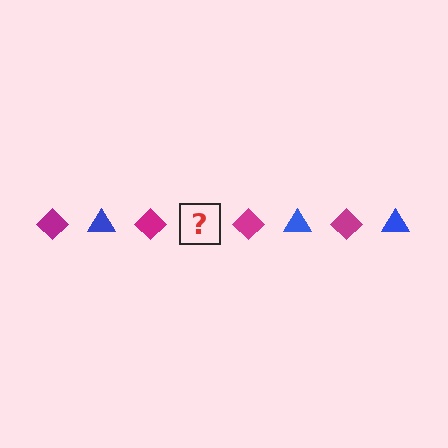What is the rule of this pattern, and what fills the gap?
The rule is that the pattern alternates between magenta diamond and blue triangle. The gap should be filled with a blue triangle.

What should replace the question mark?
The question mark should be replaced with a blue triangle.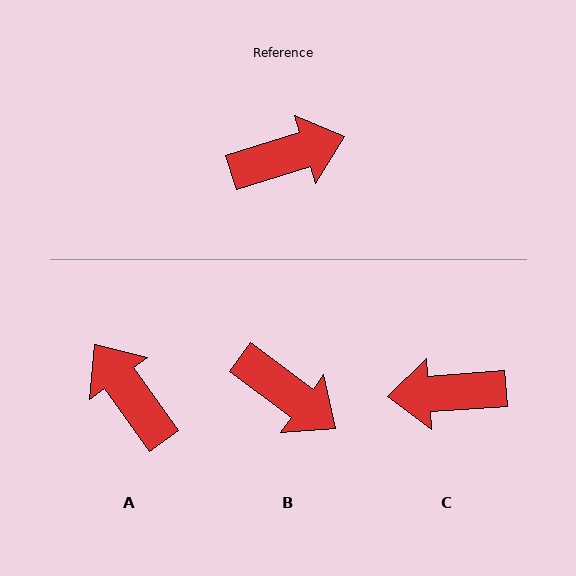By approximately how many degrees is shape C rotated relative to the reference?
Approximately 166 degrees counter-clockwise.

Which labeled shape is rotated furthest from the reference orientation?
C, about 166 degrees away.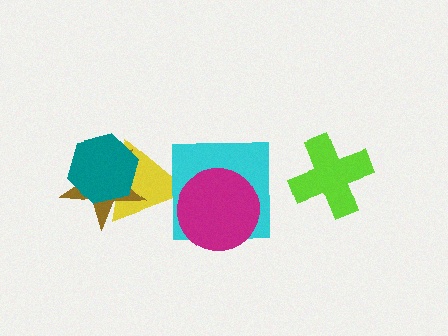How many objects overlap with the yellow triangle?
4 objects overlap with the yellow triangle.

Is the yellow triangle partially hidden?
Yes, it is partially covered by another shape.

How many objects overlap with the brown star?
2 objects overlap with the brown star.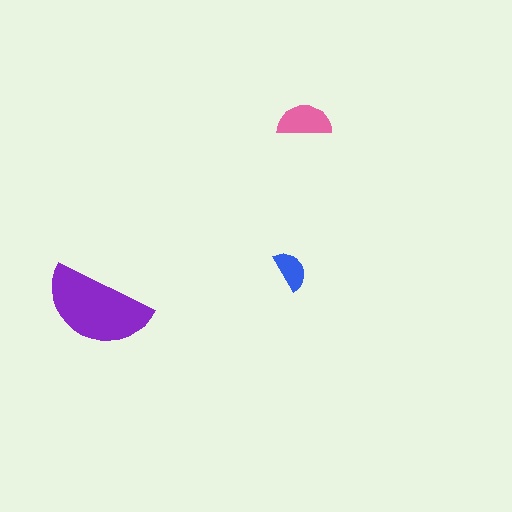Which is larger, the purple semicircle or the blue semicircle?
The purple one.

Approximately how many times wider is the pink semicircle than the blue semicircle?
About 1.5 times wider.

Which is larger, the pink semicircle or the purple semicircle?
The purple one.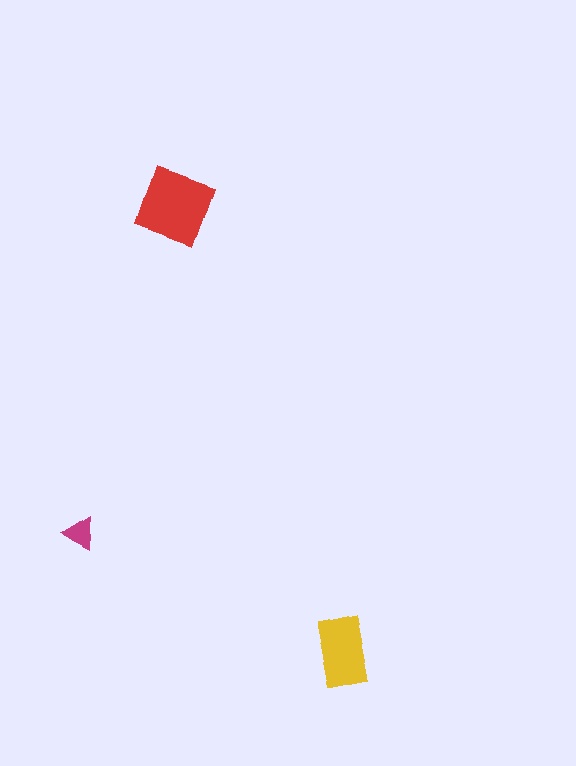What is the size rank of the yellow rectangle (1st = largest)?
2nd.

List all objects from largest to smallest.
The red square, the yellow rectangle, the magenta triangle.